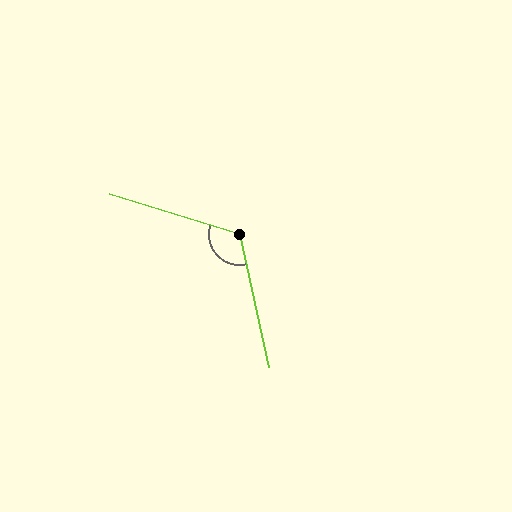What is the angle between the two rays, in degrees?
Approximately 119 degrees.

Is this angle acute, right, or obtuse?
It is obtuse.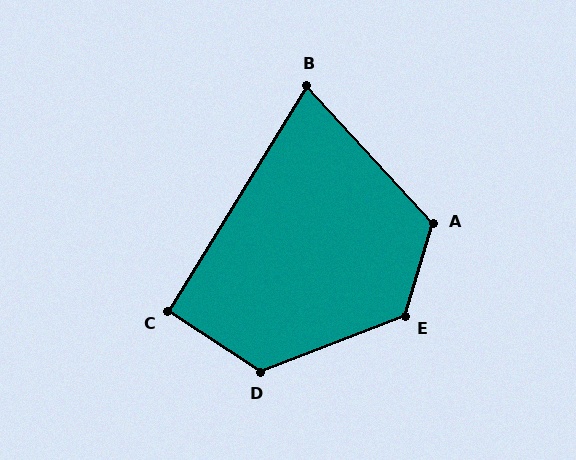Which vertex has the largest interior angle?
E, at approximately 128 degrees.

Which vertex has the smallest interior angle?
B, at approximately 74 degrees.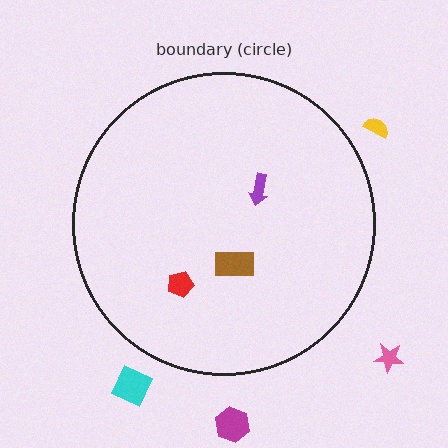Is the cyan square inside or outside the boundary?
Outside.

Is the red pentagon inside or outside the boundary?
Inside.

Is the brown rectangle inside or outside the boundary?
Inside.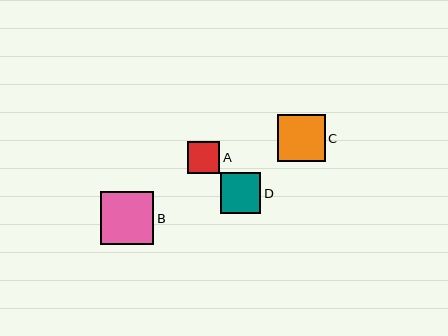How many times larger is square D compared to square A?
Square D is approximately 1.3 times the size of square A.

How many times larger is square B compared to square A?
Square B is approximately 1.7 times the size of square A.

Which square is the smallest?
Square A is the smallest with a size of approximately 32 pixels.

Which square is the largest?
Square B is the largest with a size of approximately 53 pixels.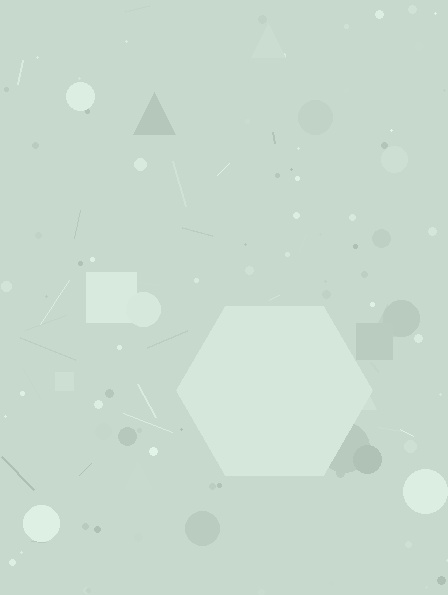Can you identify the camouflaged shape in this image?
The camouflaged shape is a hexagon.